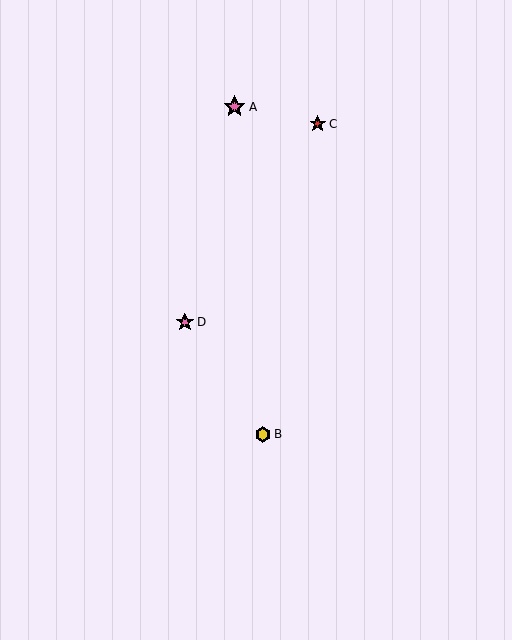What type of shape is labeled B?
Shape B is a yellow hexagon.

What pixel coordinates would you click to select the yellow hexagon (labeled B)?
Click at (263, 435) to select the yellow hexagon B.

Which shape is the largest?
The pink star (labeled A) is the largest.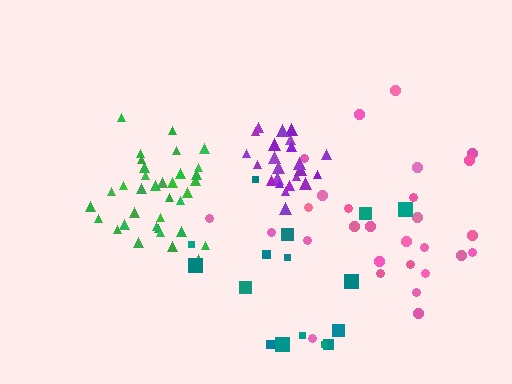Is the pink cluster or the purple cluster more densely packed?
Purple.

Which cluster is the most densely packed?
Purple.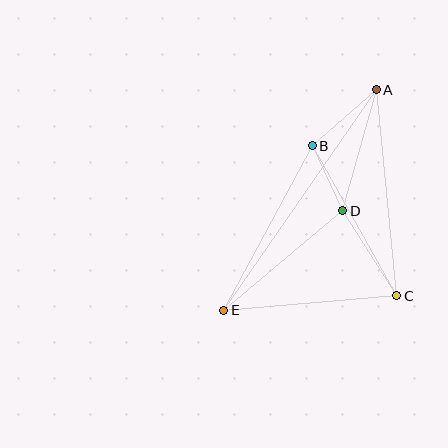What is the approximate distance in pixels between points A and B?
The distance between A and B is approximately 85 pixels.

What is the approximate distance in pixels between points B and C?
The distance between B and C is approximately 172 pixels.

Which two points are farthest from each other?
Points A and E are farthest from each other.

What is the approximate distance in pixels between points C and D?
The distance between C and D is approximately 101 pixels.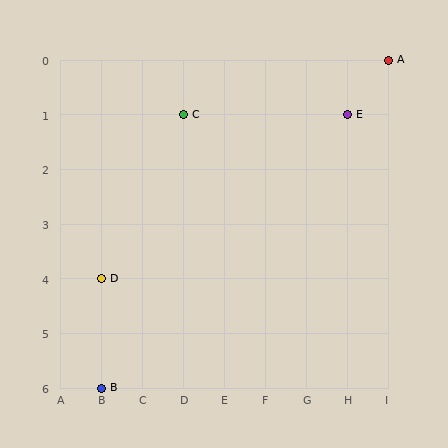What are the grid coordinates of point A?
Point A is at grid coordinates (I, 0).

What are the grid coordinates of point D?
Point D is at grid coordinates (B, 4).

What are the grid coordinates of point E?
Point E is at grid coordinates (H, 1).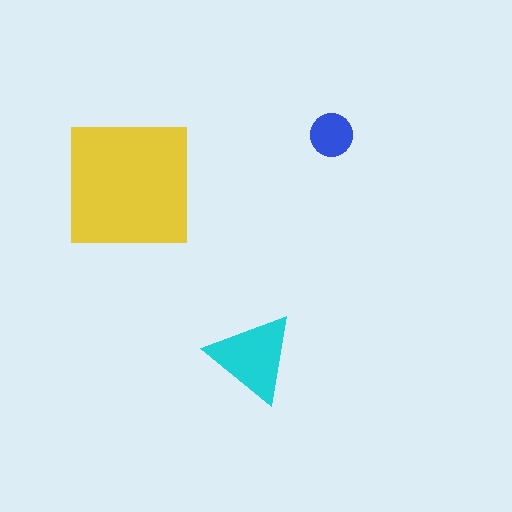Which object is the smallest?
The blue circle.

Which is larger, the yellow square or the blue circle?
The yellow square.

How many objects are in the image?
There are 3 objects in the image.